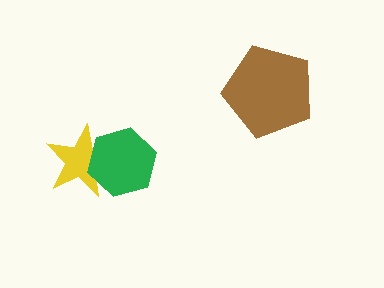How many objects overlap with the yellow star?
1 object overlaps with the yellow star.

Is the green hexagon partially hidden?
No, no other shape covers it.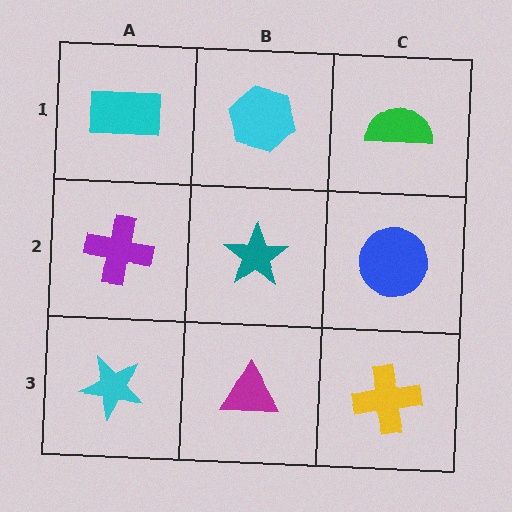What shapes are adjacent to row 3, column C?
A blue circle (row 2, column C), a magenta triangle (row 3, column B).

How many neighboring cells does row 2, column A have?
3.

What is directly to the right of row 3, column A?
A magenta triangle.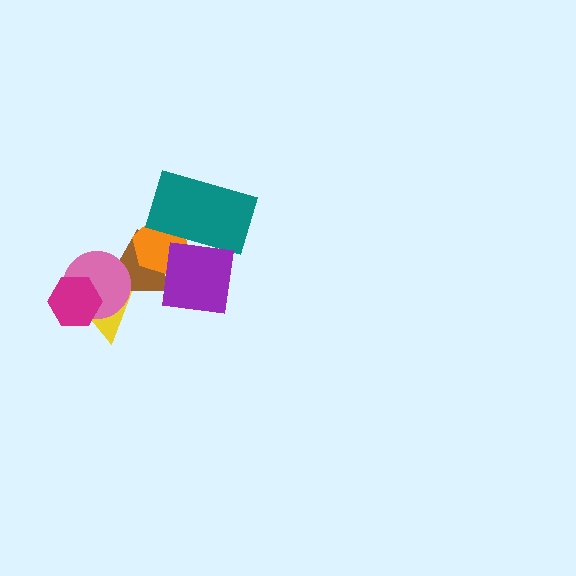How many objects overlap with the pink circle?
3 objects overlap with the pink circle.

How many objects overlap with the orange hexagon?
3 objects overlap with the orange hexagon.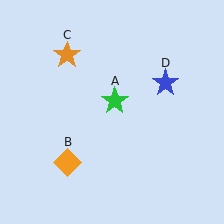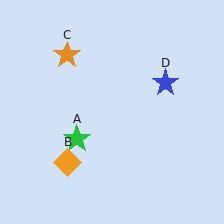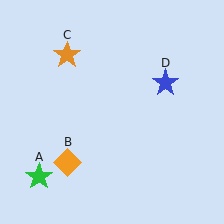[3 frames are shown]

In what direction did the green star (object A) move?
The green star (object A) moved down and to the left.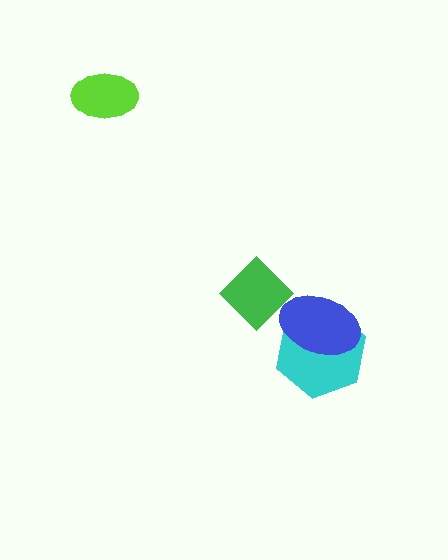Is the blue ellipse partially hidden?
Yes, it is partially covered by another shape.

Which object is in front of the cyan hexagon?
The blue ellipse is in front of the cyan hexagon.